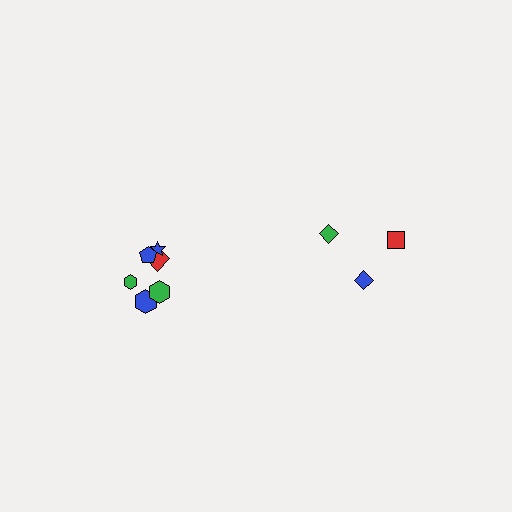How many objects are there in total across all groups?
There are 9 objects.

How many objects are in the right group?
There are 3 objects.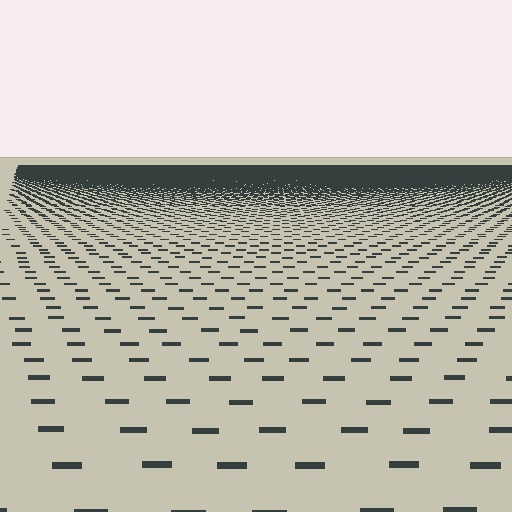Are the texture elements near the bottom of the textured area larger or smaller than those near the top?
Larger. Near the bottom, elements are closer to the viewer and appear at a bigger on-screen size.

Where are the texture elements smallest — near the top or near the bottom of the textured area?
Near the top.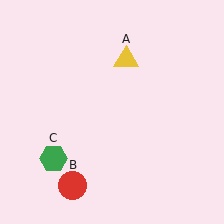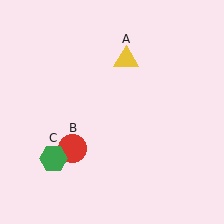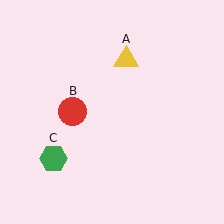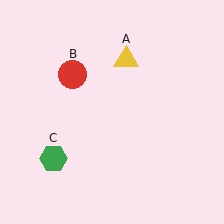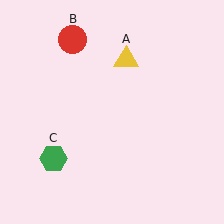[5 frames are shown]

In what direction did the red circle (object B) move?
The red circle (object B) moved up.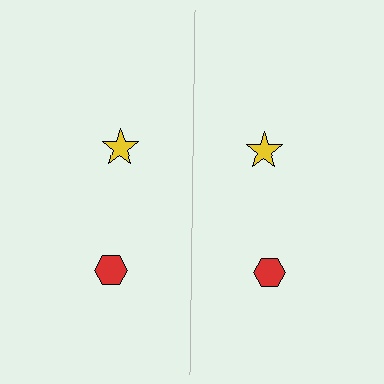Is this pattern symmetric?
Yes, this pattern has bilateral (reflection) symmetry.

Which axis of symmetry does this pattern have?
The pattern has a vertical axis of symmetry running through the center of the image.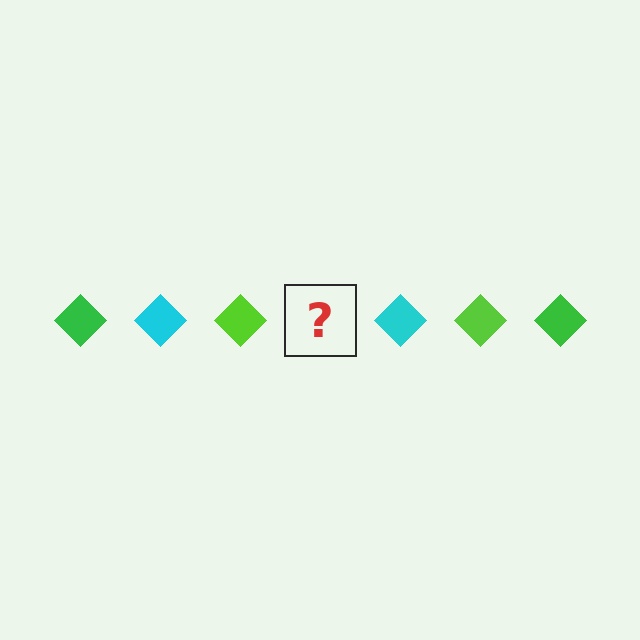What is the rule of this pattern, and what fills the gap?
The rule is that the pattern cycles through green, cyan, lime diamonds. The gap should be filled with a green diamond.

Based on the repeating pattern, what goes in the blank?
The blank should be a green diamond.